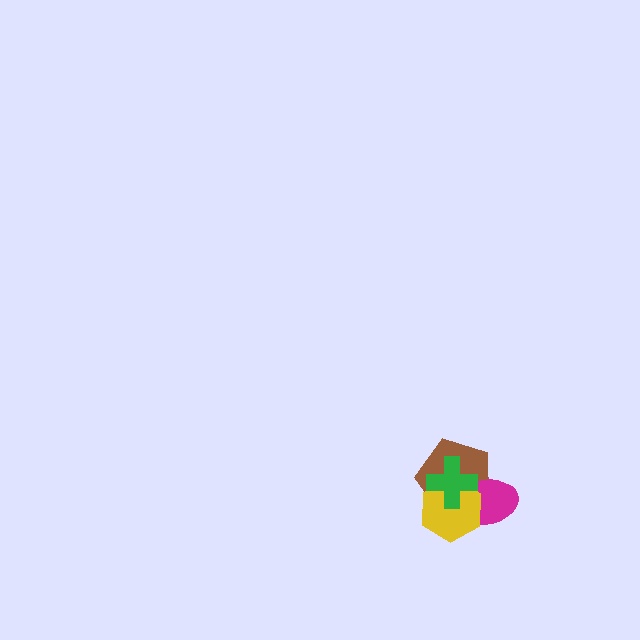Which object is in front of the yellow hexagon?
The green cross is in front of the yellow hexagon.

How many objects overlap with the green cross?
3 objects overlap with the green cross.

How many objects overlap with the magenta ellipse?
3 objects overlap with the magenta ellipse.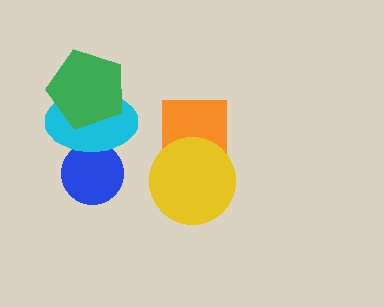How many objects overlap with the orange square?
1 object overlaps with the orange square.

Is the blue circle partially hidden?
Yes, it is partially covered by another shape.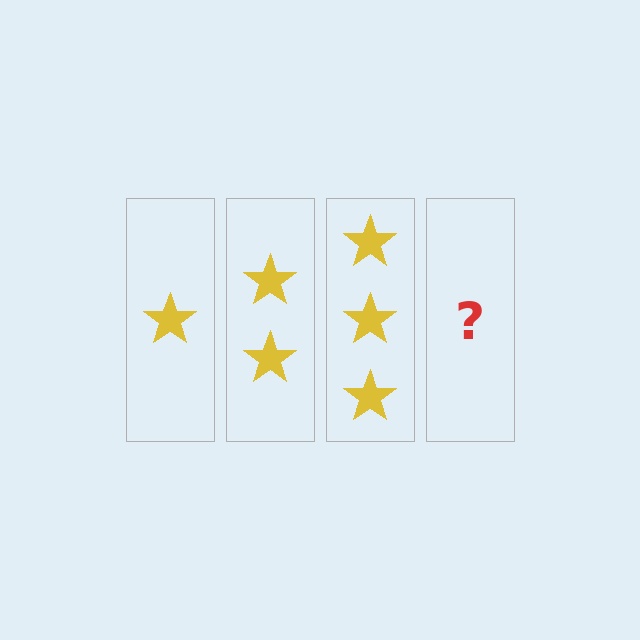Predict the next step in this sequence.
The next step is 4 stars.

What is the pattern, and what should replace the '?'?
The pattern is that each step adds one more star. The '?' should be 4 stars.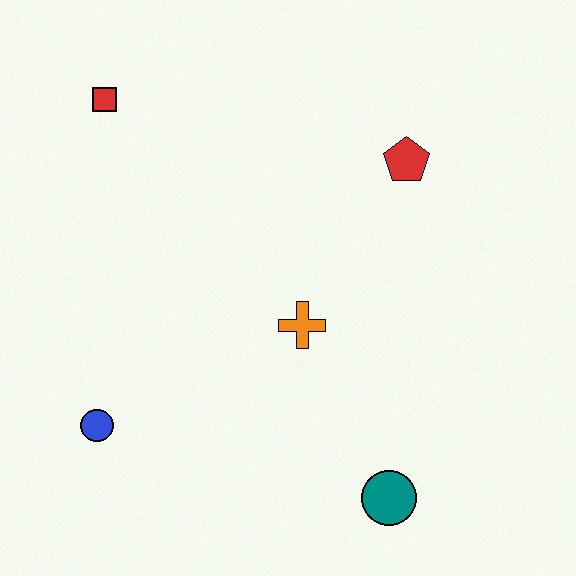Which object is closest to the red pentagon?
The orange cross is closest to the red pentagon.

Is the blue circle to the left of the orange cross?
Yes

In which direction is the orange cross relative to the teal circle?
The orange cross is above the teal circle.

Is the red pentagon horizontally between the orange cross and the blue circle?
No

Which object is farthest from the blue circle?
The red pentagon is farthest from the blue circle.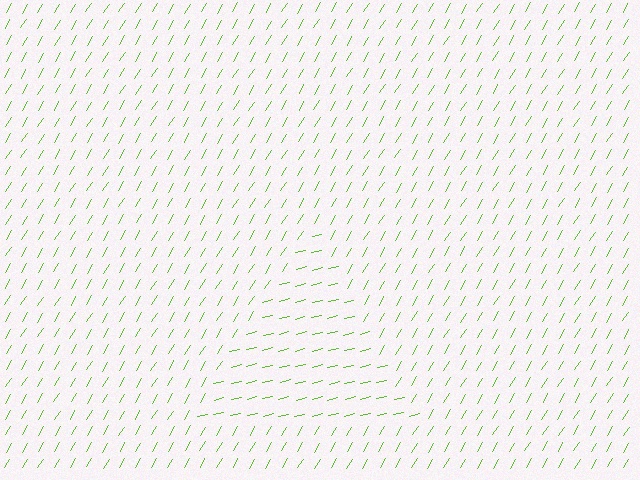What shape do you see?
I see a triangle.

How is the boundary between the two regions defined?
The boundary is defined purely by a change in line orientation (approximately 45 degrees difference). All lines are the same color and thickness.